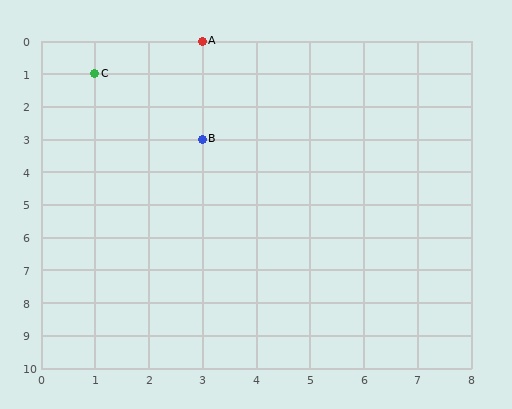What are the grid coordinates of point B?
Point B is at grid coordinates (3, 3).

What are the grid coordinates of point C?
Point C is at grid coordinates (1, 1).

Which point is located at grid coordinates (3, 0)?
Point A is at (3, 0).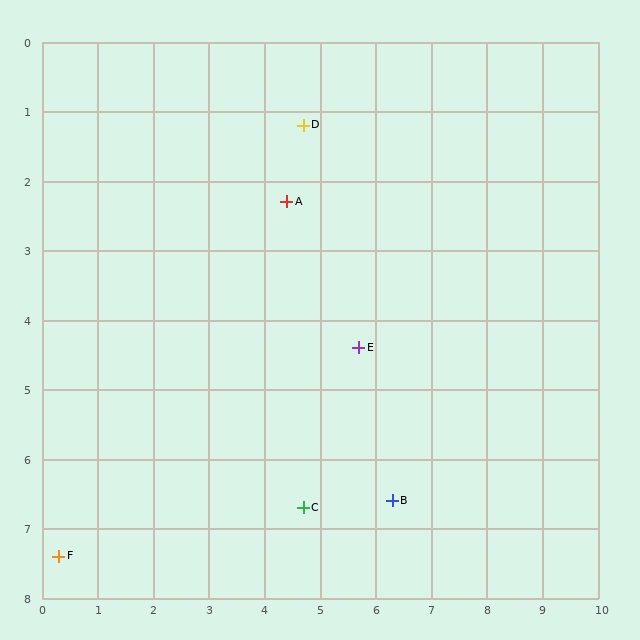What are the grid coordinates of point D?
Point D is at approximately (4.7, 1.2).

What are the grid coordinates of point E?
Point E is at approximately (5.7, 4.4).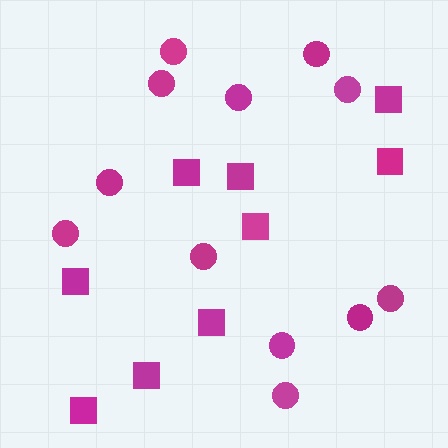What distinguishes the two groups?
There are 2 groups: one group of squares (9) and one group of circles (12).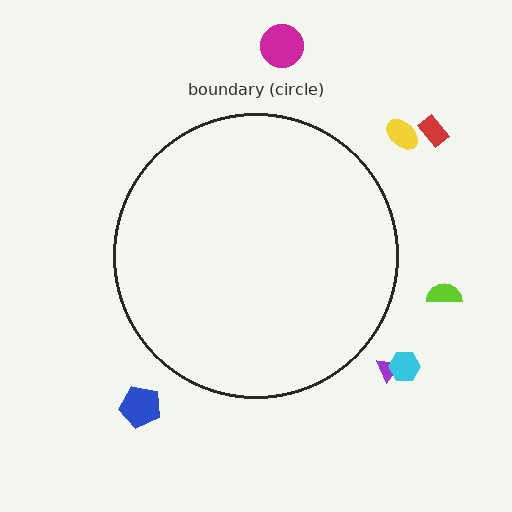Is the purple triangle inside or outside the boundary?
Outside.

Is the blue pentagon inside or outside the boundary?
Outside.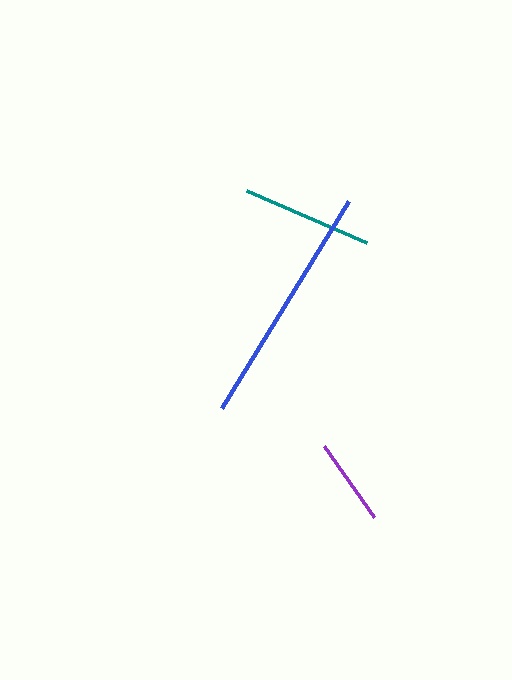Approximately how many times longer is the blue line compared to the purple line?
The blue line is approximately 2.8 times the length of the purple line.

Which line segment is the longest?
The blue line is the longest at approximately 243 pixels.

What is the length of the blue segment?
The blue segment is approximately 243 pixels long.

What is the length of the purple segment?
The purple segment is approximately 87 pixels long.